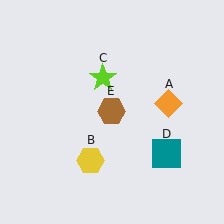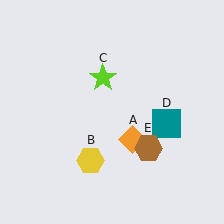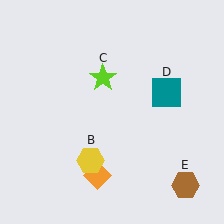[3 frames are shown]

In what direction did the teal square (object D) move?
The teal square (object D) moved up.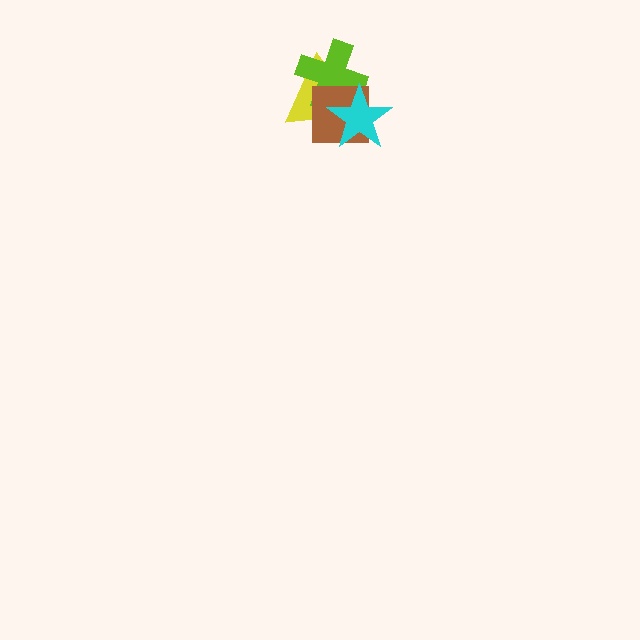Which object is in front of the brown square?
The cyan star is in front of the brown square.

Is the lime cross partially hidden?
Yes, it is partially covered by another shape.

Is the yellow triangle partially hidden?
Yes, it is partially covered by another shape.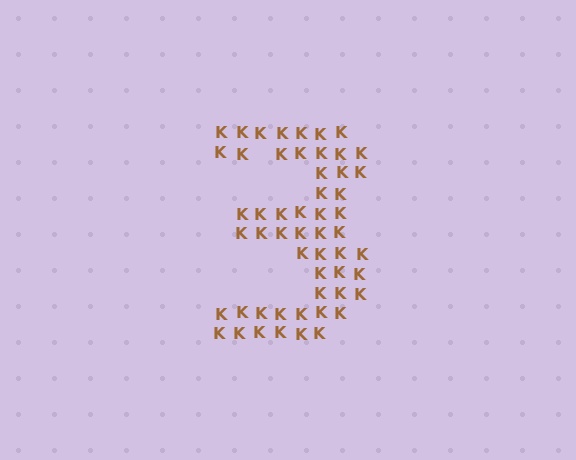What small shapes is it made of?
It is made of small letter K's.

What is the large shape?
The large shape is the digit 3.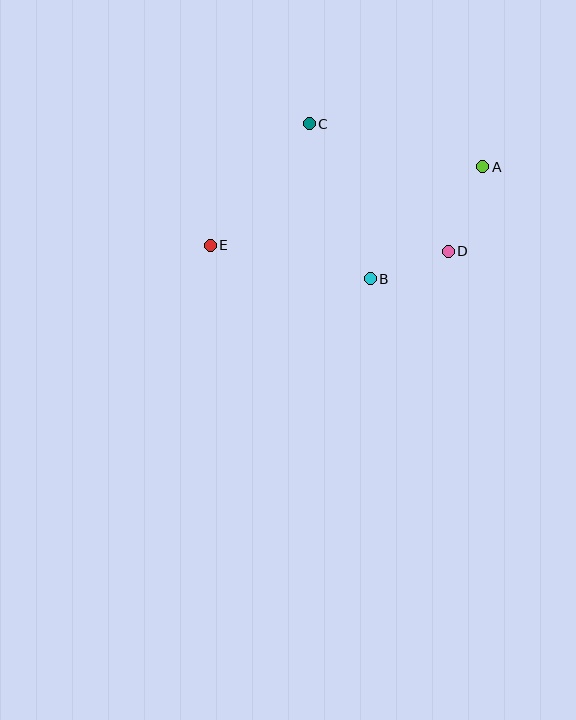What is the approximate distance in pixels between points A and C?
The distance between A and C is approximately 179 pixels.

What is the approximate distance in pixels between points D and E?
The distance between D and E is approximately 238 pixels.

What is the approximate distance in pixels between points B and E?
The distance between B and E is approximately 163 pixels.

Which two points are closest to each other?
Points B and D are closest to each other.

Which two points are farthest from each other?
Points A and E are farthest from each other.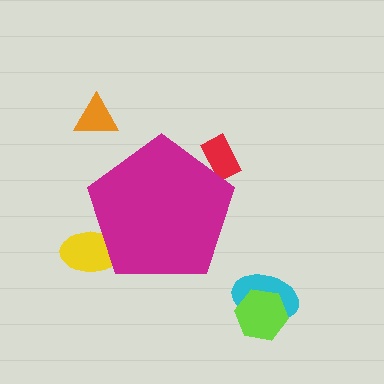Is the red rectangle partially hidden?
Yes, the red rectangle is partially hidden behind the magenta pentagon.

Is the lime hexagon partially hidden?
No, the lime hexagon is fully visible.